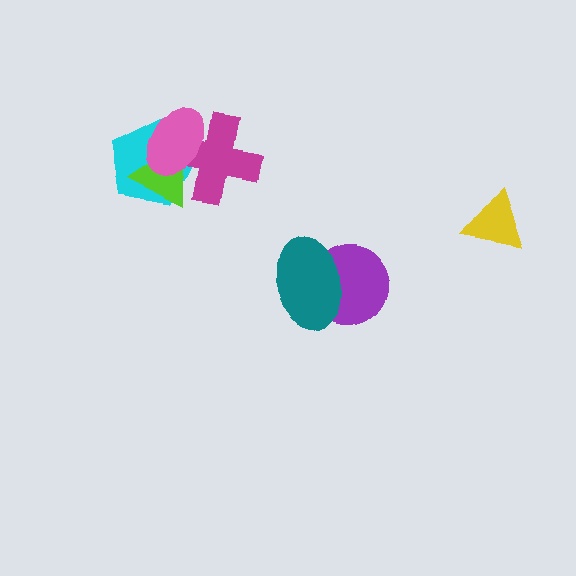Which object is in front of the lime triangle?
The pink ellipse is in front of the lime triangle.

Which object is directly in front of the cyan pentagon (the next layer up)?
The magenta cross is directly in front of the cyan pentagon.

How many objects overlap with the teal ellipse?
1 object overlaps with the teal ellipse.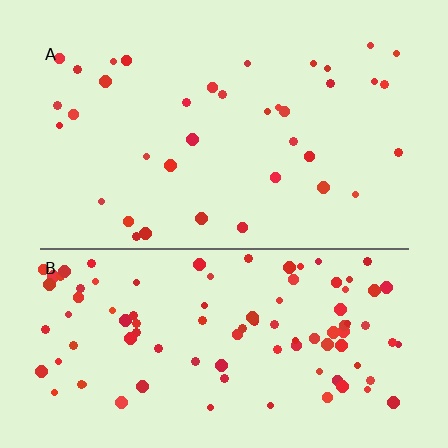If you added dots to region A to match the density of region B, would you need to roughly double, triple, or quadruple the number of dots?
Approximately triple.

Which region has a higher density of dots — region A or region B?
B (the bottom).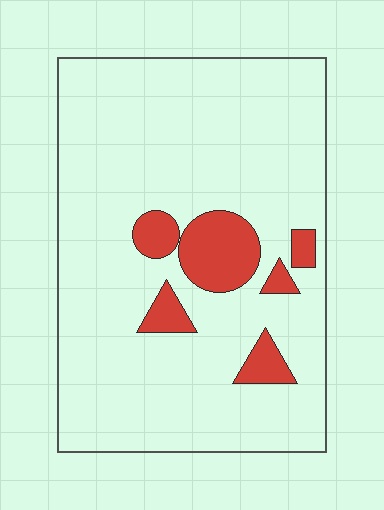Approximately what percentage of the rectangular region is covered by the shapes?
Approximately 10%.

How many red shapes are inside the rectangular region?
6.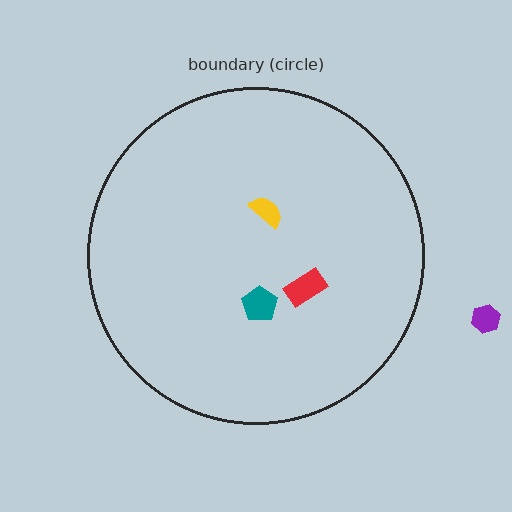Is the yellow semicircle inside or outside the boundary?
Inside.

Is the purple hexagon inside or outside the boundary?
Outside.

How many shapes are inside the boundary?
3 inside, 1 outside.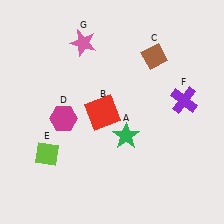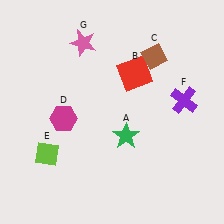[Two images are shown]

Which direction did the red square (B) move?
The red square (B) moved up.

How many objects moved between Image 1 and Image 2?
1 object moved between the two images.